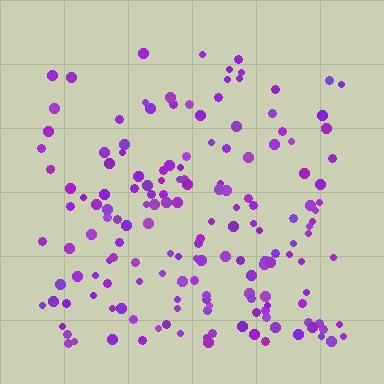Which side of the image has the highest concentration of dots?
The bottom.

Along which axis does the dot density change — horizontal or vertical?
Vertical.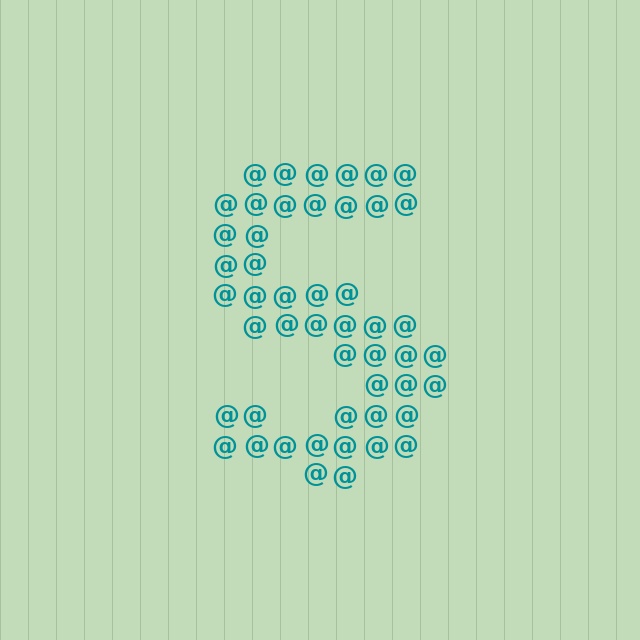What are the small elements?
The small elements are at signs.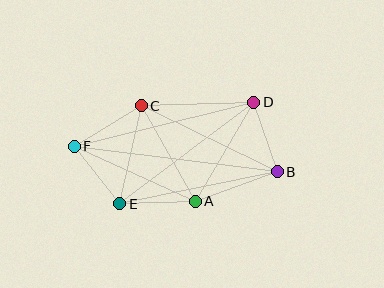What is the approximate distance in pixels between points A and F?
The distance between A and F is approximately 133 pixels.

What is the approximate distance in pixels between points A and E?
The distance between A and E is approximately 76 pixels.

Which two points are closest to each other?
Points E and F are closest to each other.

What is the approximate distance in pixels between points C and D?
The distance between C and D is approximately 112 pixels.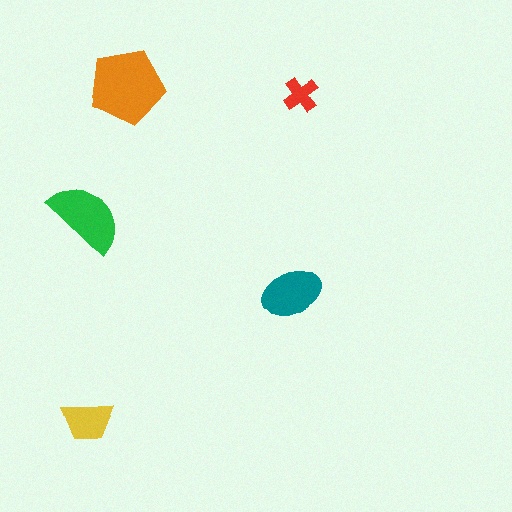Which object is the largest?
The orange pentagon.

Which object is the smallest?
The red cross.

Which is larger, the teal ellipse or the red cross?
The teal ellipse.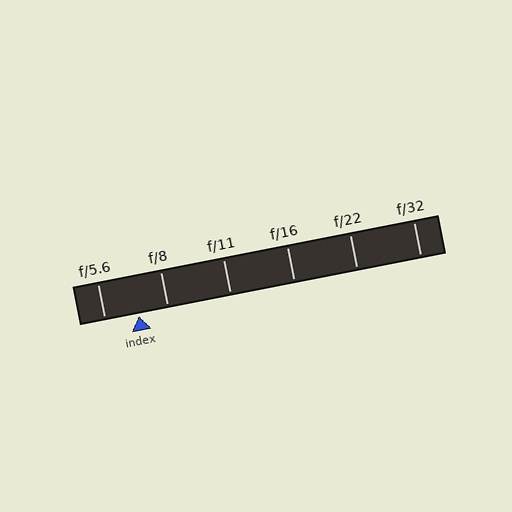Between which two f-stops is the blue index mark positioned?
The index mark is between f/5.6 and f/8.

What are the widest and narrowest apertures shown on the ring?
The widest aperture shown is f/5.6 and the narrowest is f/32.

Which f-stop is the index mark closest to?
The index mark is closest to f/8.